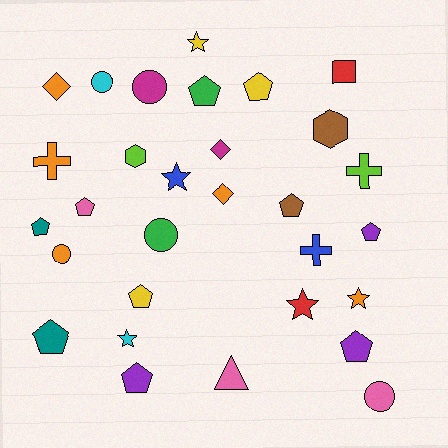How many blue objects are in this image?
There are 2 blue objects.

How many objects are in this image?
There are 30 objects.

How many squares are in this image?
There is 1 square.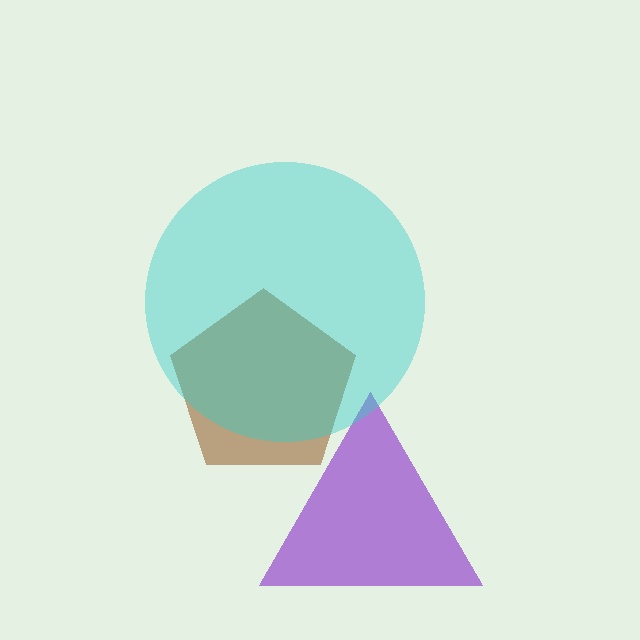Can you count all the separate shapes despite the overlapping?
Yes, there are 3 separate shapes.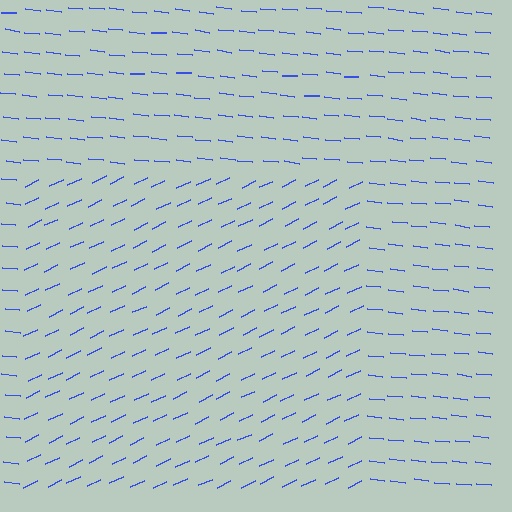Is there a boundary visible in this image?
Yes, there is a texture boundary formed by a change in line orientation.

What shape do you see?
I see a rectangle.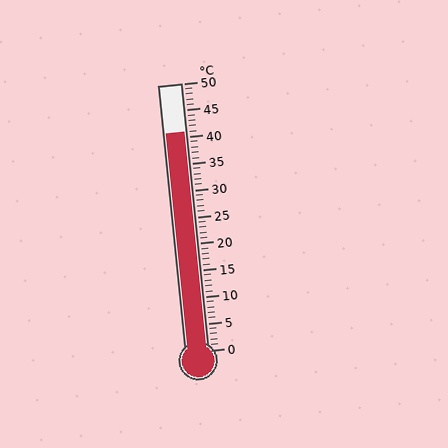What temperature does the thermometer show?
The thermometer shows approximately 41°C.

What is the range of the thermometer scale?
The thermometer scale ranges from 0°C to 50°C.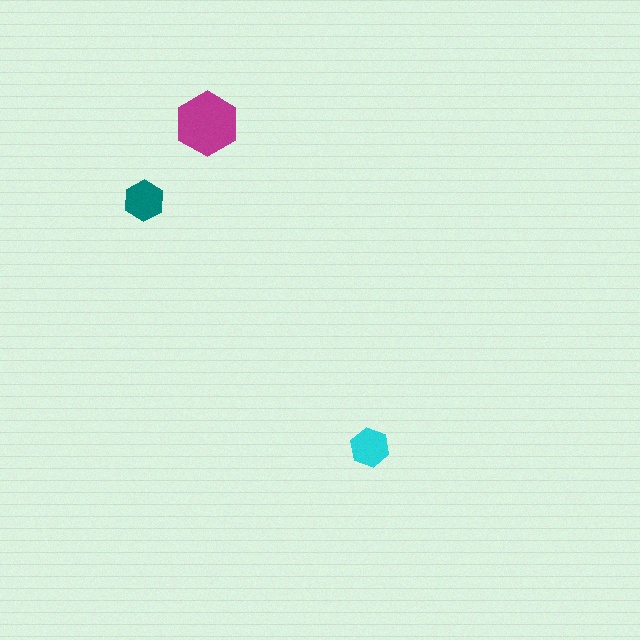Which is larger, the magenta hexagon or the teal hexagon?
The magenta one.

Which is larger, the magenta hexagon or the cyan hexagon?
The magenta one.